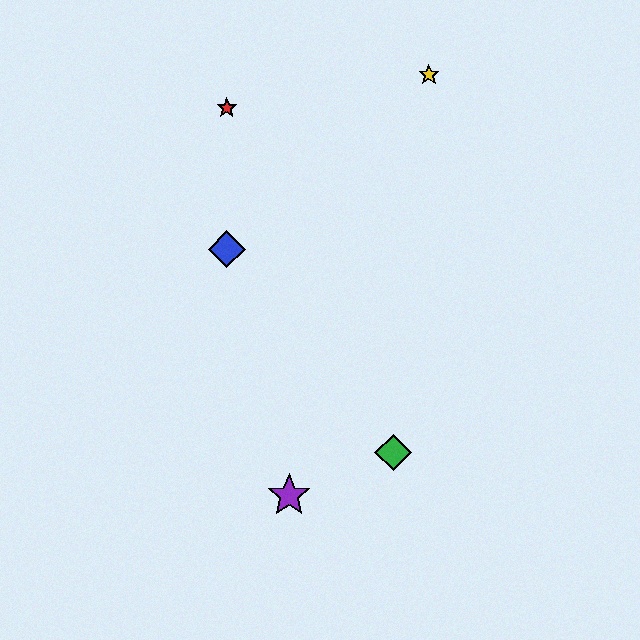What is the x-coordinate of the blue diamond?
The blue diamond is at x≈227.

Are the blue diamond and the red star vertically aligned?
Yes, both are at x≈227.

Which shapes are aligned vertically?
The red star, the blue diamond are aligned vertically.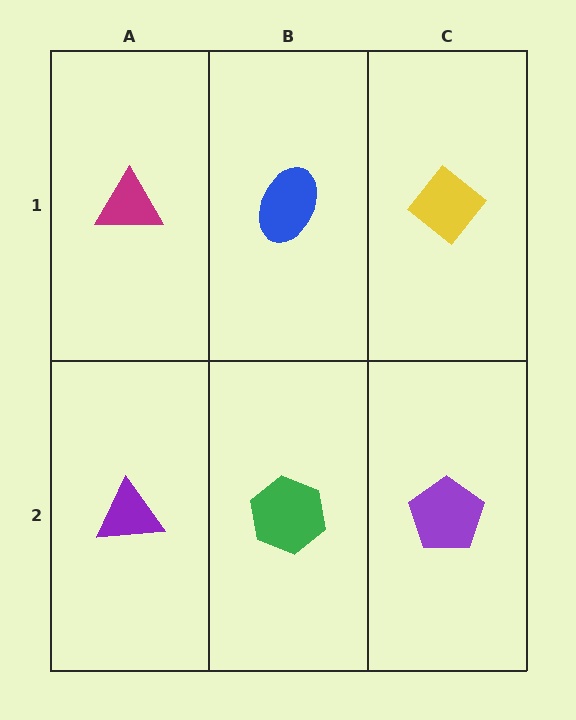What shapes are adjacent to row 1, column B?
A green hexagon (row 2, column B), a magenta triangle (row 1, column A), a yellow diamond (row 1, column C).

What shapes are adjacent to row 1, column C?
A purple pentagon (row 2, column C), a blue ellipse (row 1, column B).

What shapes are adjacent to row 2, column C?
A yellow diamond (row 1, column C), a green hexagon (row 2, column B).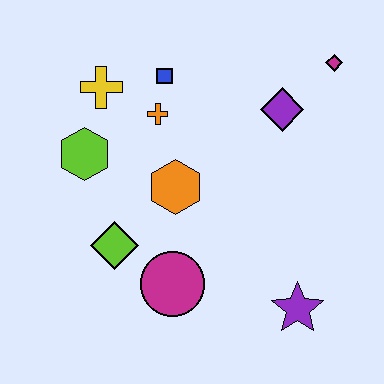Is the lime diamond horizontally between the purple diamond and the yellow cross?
Yes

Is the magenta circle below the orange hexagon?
Yes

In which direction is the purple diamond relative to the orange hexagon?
The purple diamond is to the right of the orange hexagon.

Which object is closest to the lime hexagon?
The yellow cross is closest to the lime hexagon.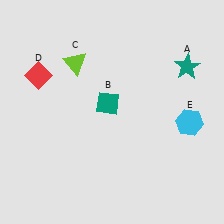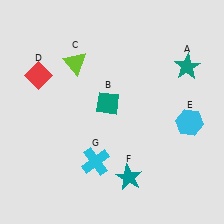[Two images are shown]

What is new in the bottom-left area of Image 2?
A cyan cross (G) was added in the bottom-left area of Image 2.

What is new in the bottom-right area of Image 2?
A teal star (F) was added in the bottom-right area of Image 2.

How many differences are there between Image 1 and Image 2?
There are 2 differences between the two images.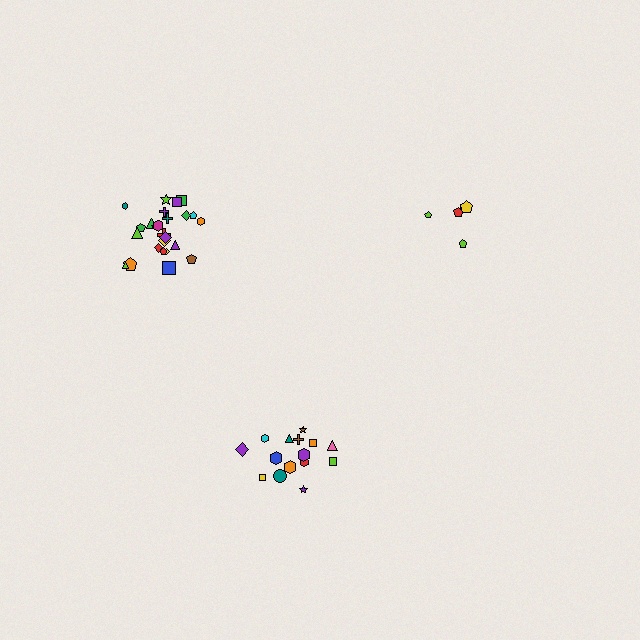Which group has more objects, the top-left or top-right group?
The top-left group.